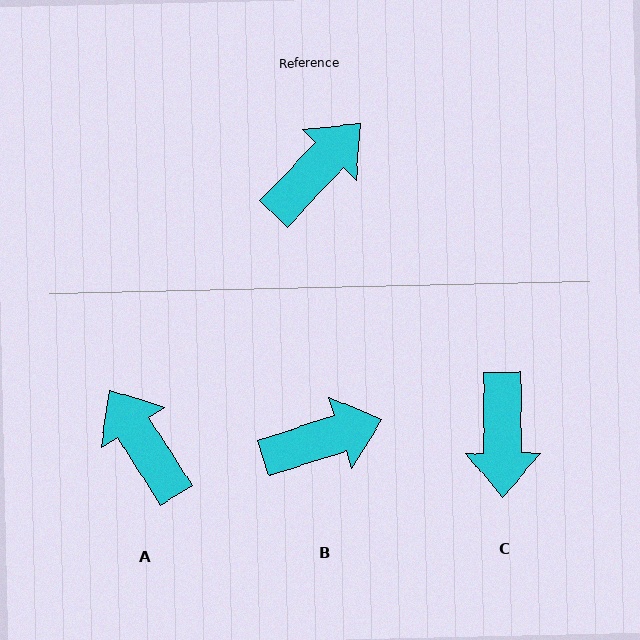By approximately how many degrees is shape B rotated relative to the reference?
Approximately 28 degrees clockwise.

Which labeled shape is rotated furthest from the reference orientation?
C, about 136 degrees away.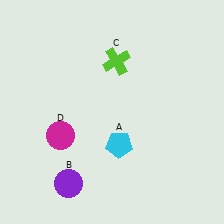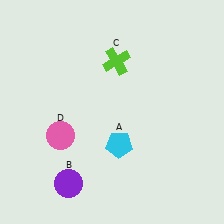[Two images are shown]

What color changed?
The circle (D) changed from magenta in Image 1 to pink in Image 2.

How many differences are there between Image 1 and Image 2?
There is 1 difference between the two images.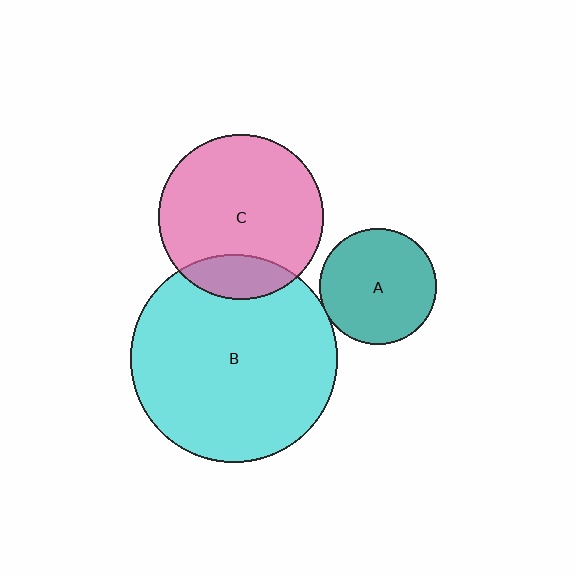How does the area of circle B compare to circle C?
Approximately 1.6 times.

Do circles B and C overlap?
Yes.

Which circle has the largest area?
Circle B (cyan).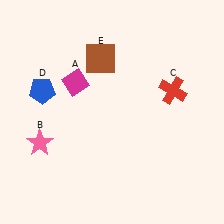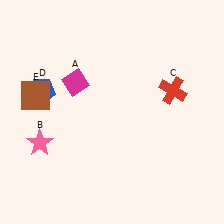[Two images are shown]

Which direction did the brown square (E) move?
The brown square (E) moved left.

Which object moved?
The brown square (E) moved left.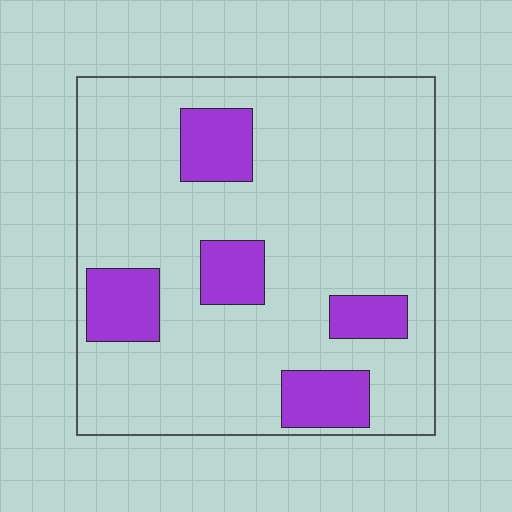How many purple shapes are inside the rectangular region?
5.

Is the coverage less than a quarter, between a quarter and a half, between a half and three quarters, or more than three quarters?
Less than a quarter.